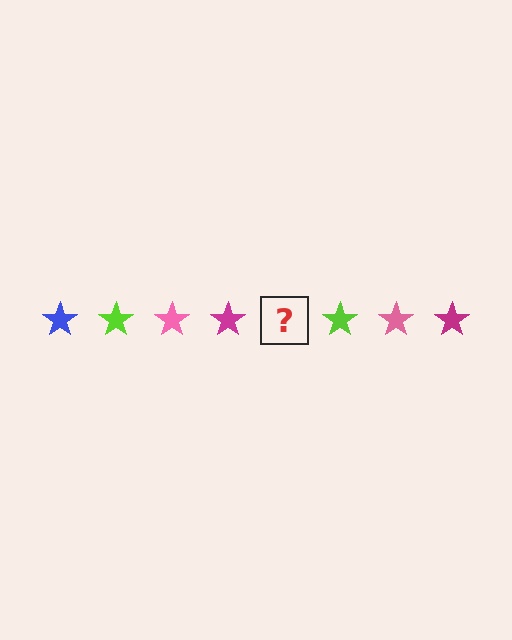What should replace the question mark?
The question mark should be replaced with a blue star.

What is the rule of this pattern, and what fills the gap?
The rule is that the pattern cycles through blue, lime, pink, magenta stars. The gap should be filled with a blue star.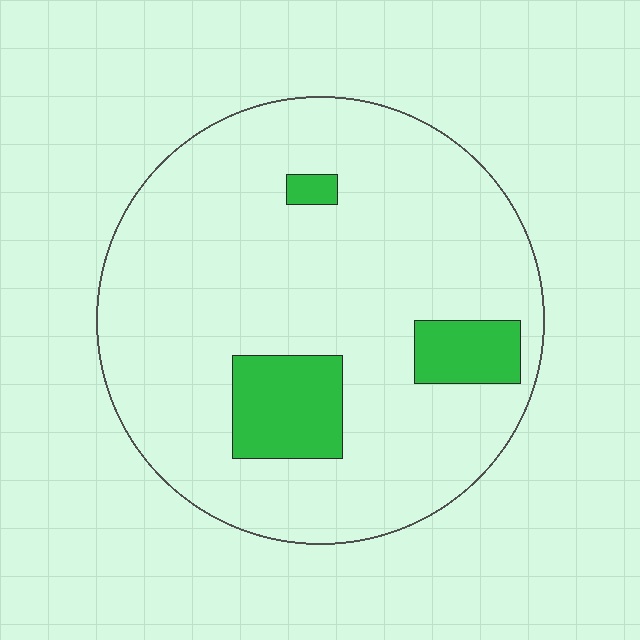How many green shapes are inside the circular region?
3.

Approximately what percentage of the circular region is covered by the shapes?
Approximately 15%.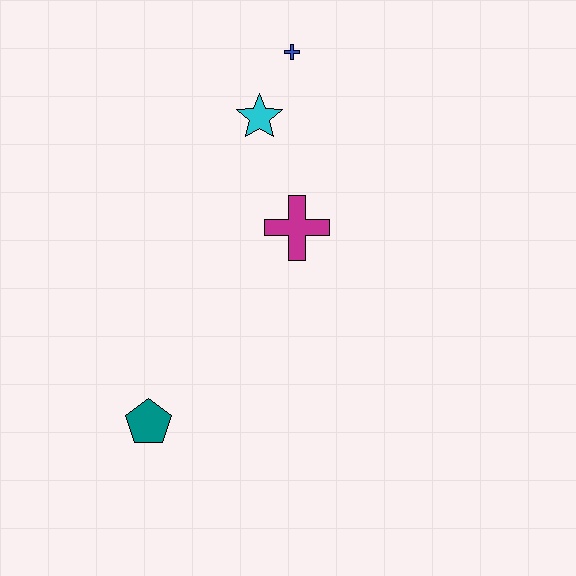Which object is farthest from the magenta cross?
The teal pentagon is farthest from the magenta cross.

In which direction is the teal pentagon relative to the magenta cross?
The teal pentagon is below the magenta cross.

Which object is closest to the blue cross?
The cyan star is closest to the blue cross.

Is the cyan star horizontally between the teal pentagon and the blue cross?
Yes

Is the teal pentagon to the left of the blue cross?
Yes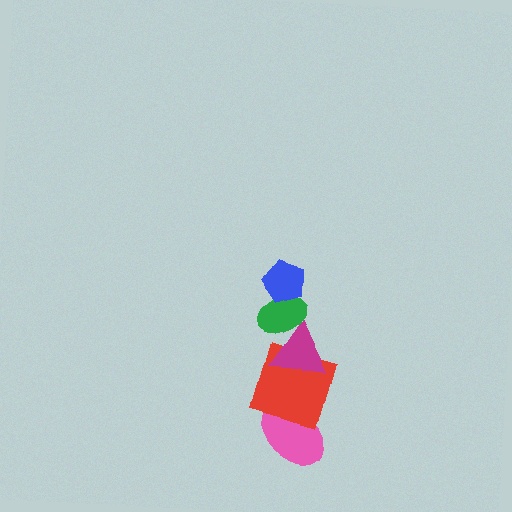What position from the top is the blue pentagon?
The blue pentagon is 1st from the top.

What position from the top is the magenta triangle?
The magenta triangle is 3rd from the top.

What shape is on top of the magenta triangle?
The green ellipse is on top of the magenta triangle.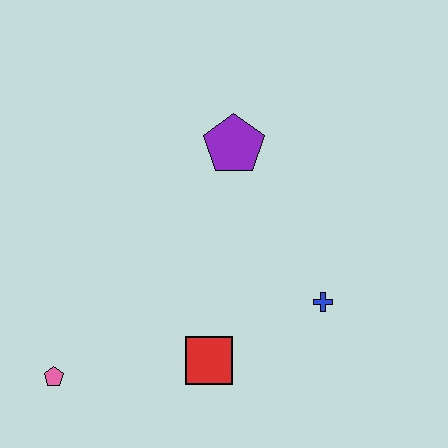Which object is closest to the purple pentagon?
The blue cross is closest to the purple pentagon.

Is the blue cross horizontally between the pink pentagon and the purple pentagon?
No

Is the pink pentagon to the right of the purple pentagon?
No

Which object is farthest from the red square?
The purple pentagon is farthest from the red square.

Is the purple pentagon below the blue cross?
No